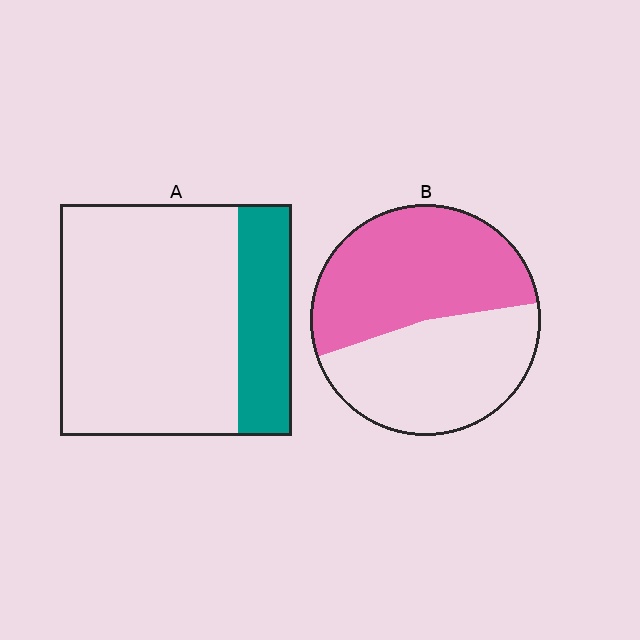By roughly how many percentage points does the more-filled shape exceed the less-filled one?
By roughly 30 percentage points (B over A).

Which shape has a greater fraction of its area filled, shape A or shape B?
Shape B.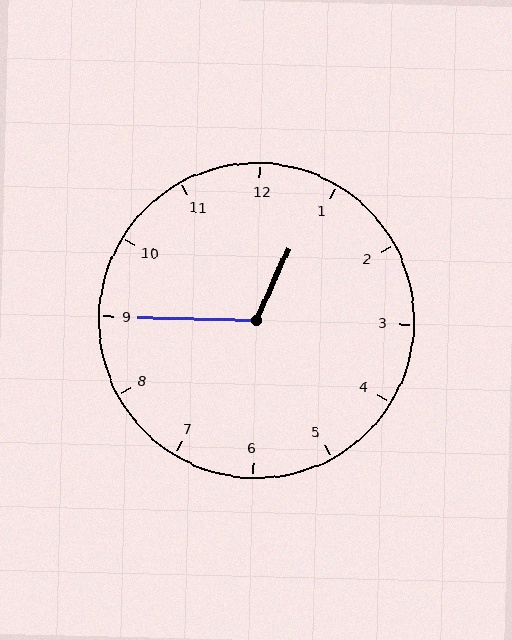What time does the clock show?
12:45.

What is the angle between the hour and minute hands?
Approximately 112 degrees.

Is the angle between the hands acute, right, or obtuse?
It is obtuse.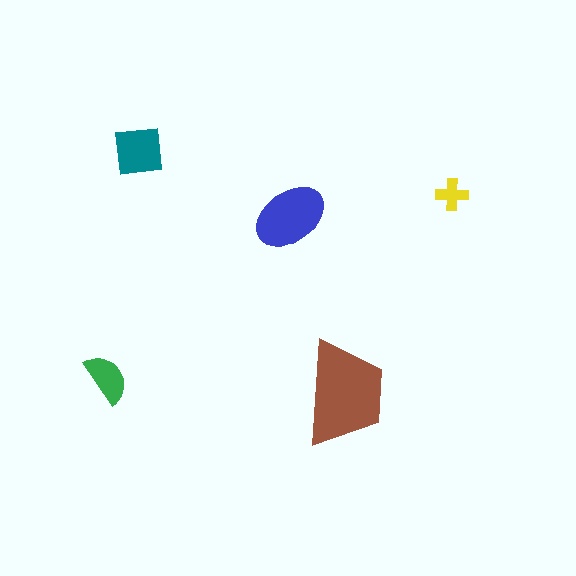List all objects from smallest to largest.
The yellow cross, the green semicircle, the teal square, the blue ellipse, the brown trapezoid.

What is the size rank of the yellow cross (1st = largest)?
5th.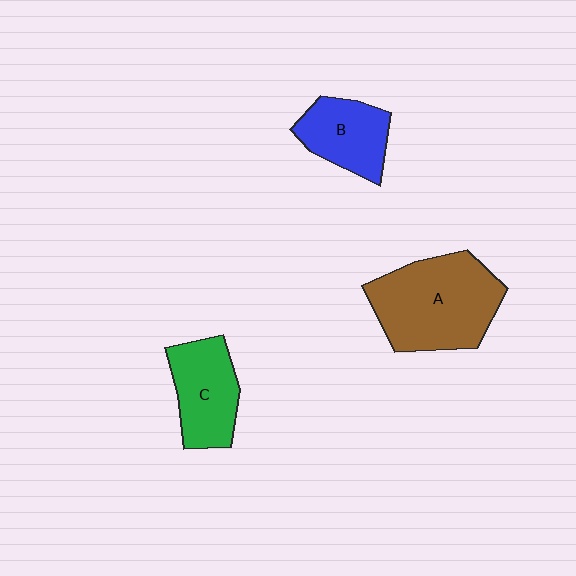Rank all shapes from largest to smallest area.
From largest to smallest: A (brown), C (green), B (blue).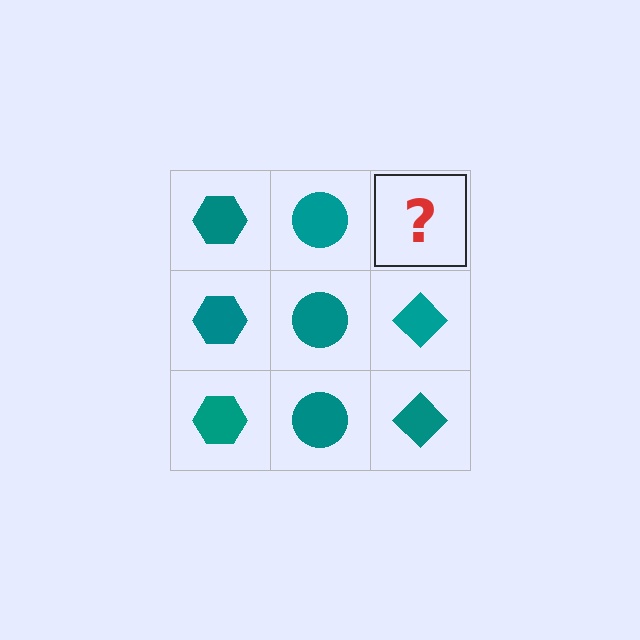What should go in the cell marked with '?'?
The missing cell should contain a teal diamond.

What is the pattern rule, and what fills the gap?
The rule is that each column has a consistent shape. The gap should be filled with a teal diamond.